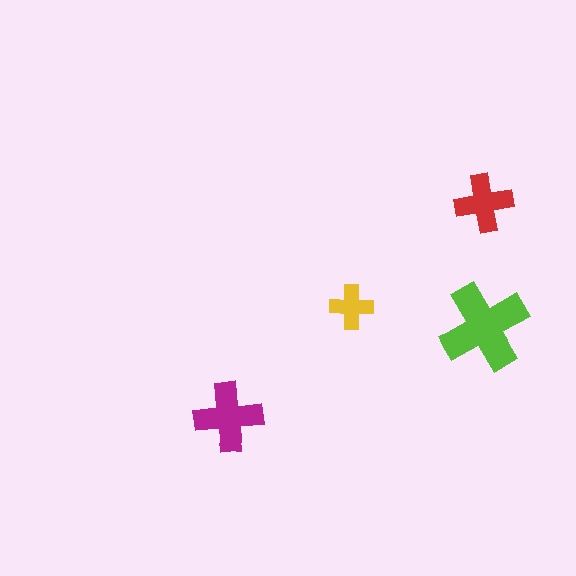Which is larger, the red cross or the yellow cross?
The red one.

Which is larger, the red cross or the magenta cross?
The magenta one.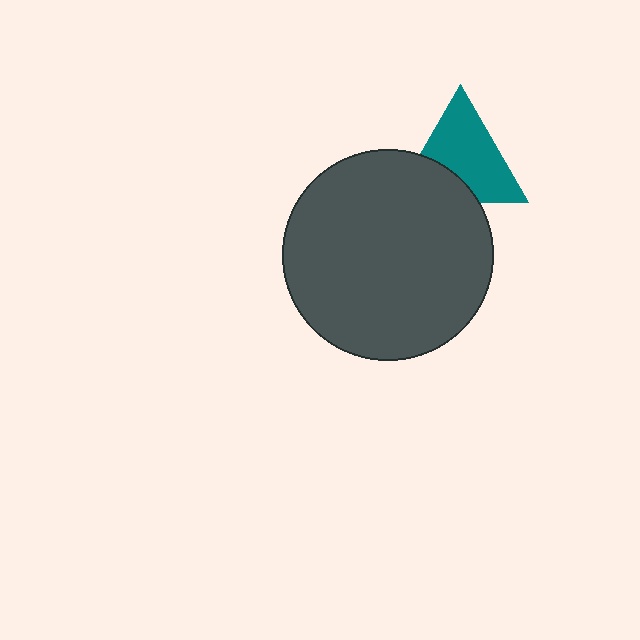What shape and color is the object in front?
The object in front is a dark gray circle.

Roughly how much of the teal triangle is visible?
Most of it is visible (roughly 69%).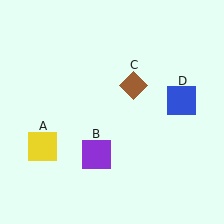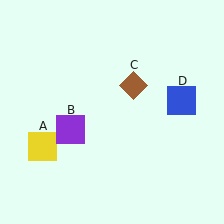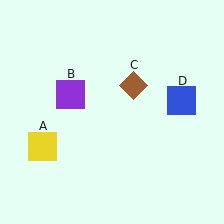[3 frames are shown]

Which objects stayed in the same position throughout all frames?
Yellow square (object A) and brown diamond (object C) and blue square (object D) remained stationary.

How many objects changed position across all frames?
1 object changed position: purple square (object B).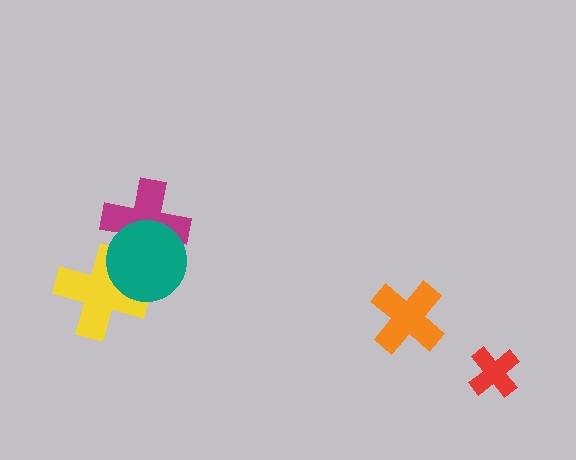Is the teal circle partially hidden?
No, no other shape covers it.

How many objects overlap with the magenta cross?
2 objects overlap with the magenta cross.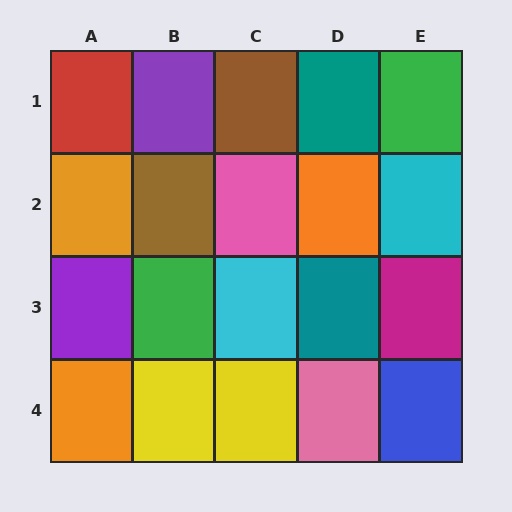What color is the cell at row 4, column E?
Blue.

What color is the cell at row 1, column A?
Red.